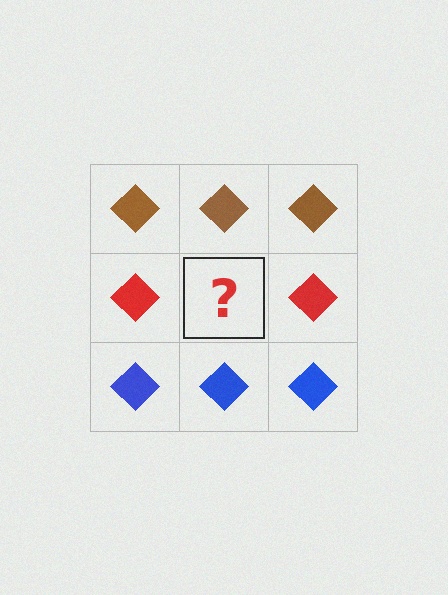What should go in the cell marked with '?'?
The missing cell should contain a red diamond.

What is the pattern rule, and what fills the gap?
The rule is that each row has a consistent color. The gap should be filled with a red diamond.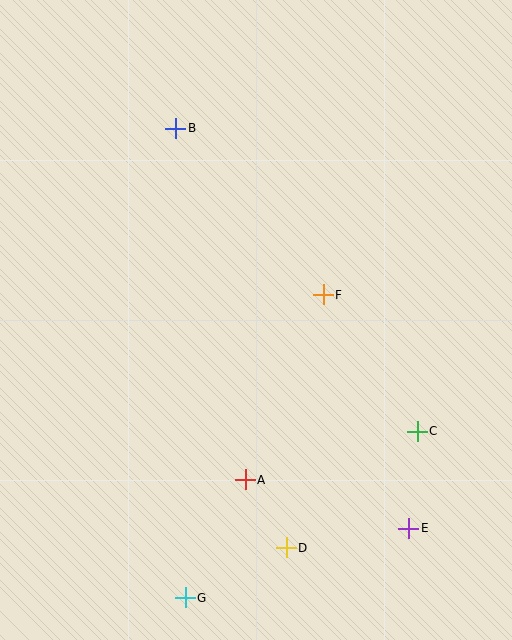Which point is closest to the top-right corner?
Point F is closest to the top-right corner.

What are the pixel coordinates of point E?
Point E is at (409, 528).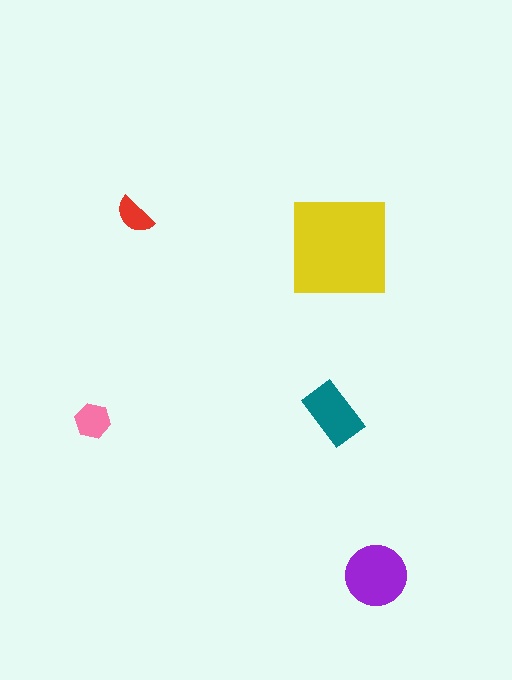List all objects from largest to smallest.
The yellow square, the purple circle, the teal rectangle, the pink hexagon, the red semicircle.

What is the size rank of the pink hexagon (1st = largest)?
4th.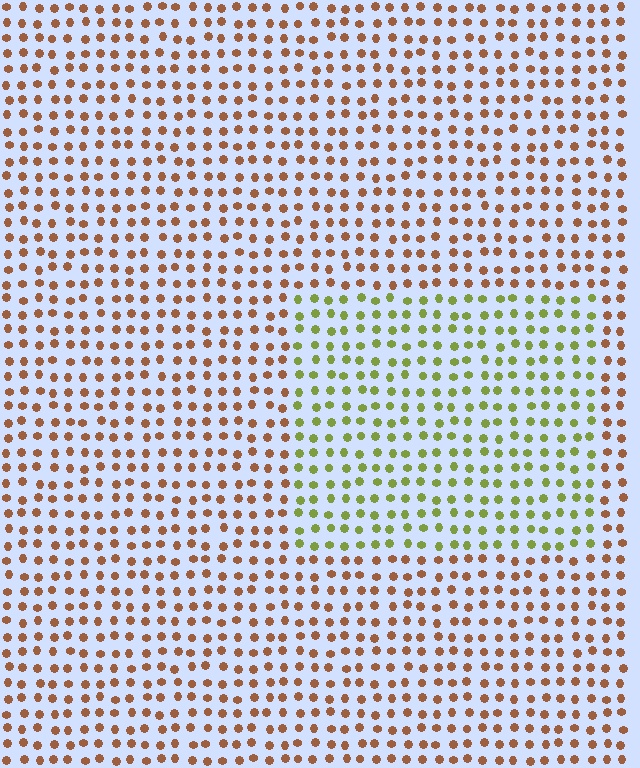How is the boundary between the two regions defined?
The boundary is defined purely by a slight shift in hue (about 59 degrees). Spacing, size, and orientation are identical on both sides.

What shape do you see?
I see a rectangle.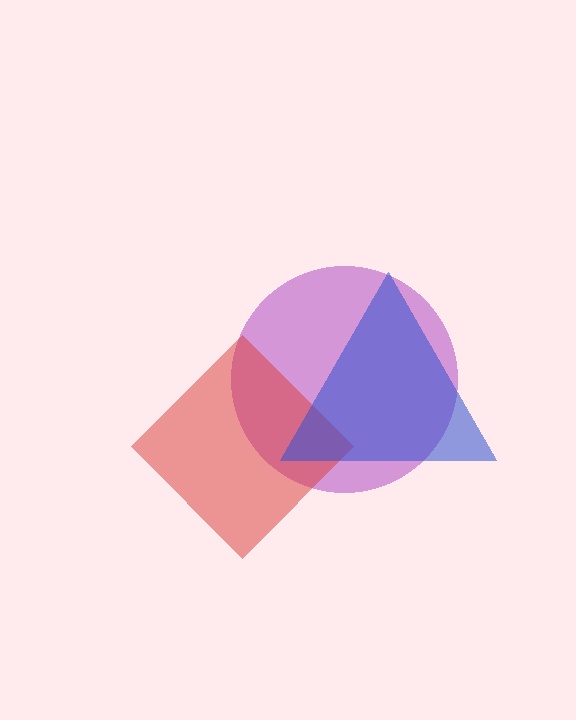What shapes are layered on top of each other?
The layered shapes are: a purple circle, a red diamond, a blue triangle.